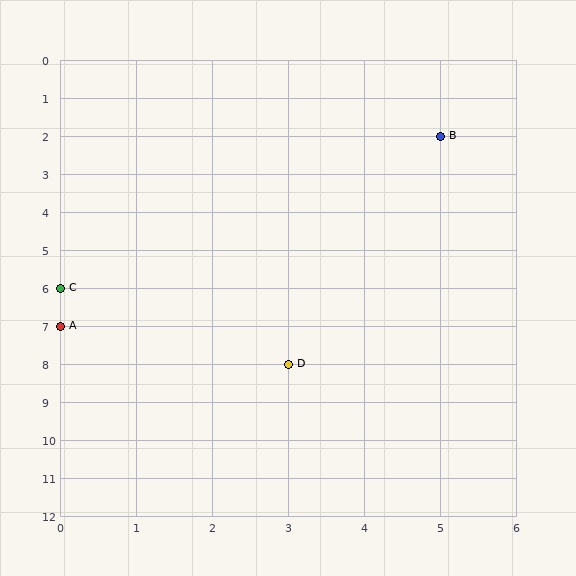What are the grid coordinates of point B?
Point B is at grid coordinates (5, 2).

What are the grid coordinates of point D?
Point D is at grid coordinates (3, 8).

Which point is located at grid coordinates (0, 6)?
Point C is at (0, 6).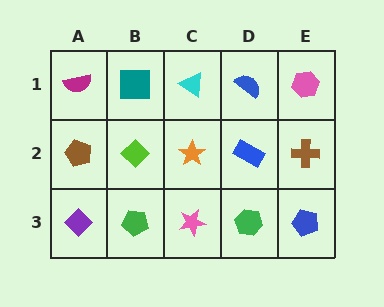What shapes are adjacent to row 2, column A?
A magenta semicircle (row 1, column A), a purple diamond (row 3, column A), a lime diamond (row 2, column B).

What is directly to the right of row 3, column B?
A pink star.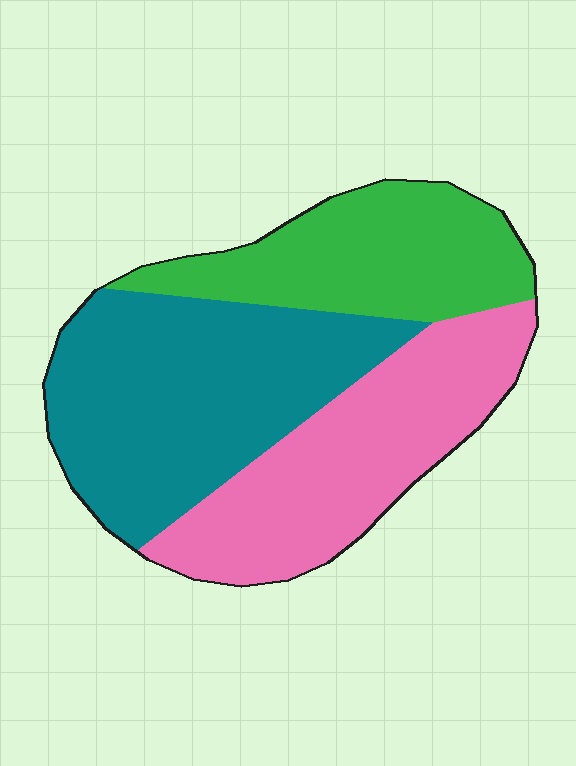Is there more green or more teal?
Teal.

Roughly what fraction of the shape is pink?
Pink covers around 35% of the shape.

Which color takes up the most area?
Teal, at roughly 40%.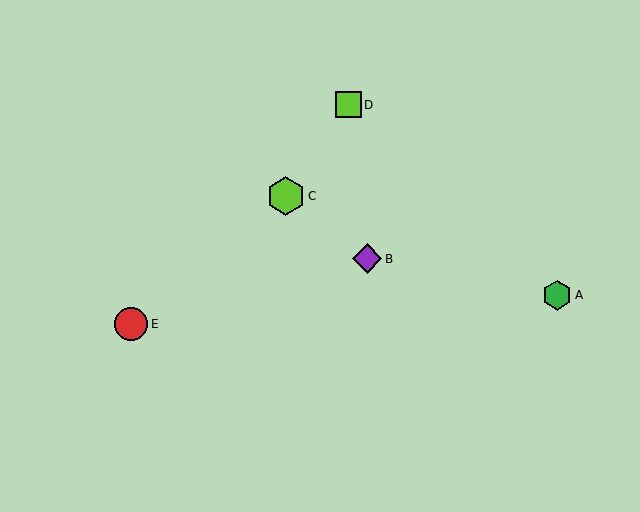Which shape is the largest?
The lime hexagon (labeled C) is the largest.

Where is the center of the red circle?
The center of the red circle is at (131, 324).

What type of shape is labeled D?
Shape D is a lime square.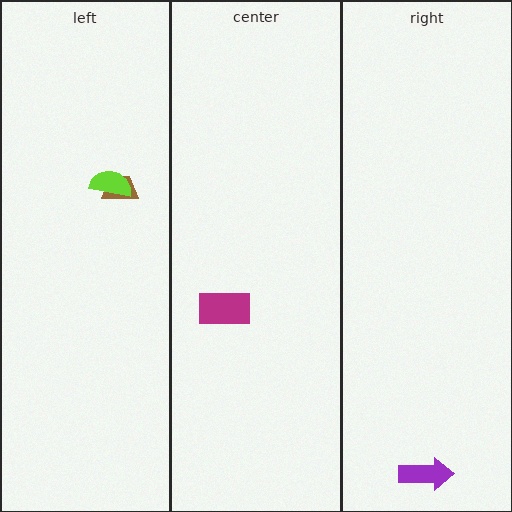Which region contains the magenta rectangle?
The center region.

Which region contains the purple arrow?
The right region.